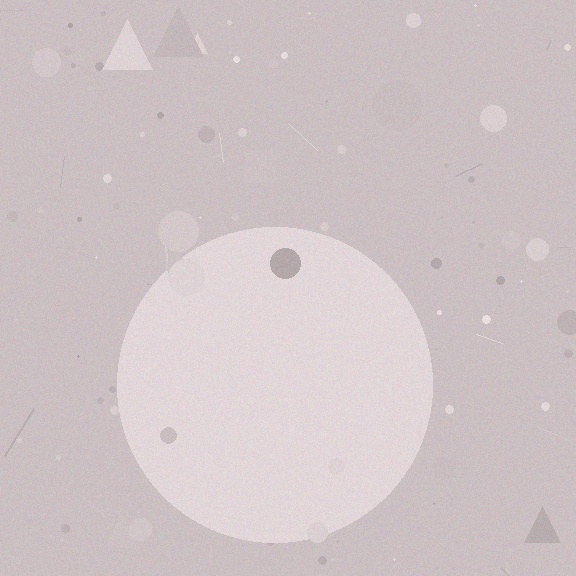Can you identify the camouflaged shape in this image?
The camouflaged shape is a circle.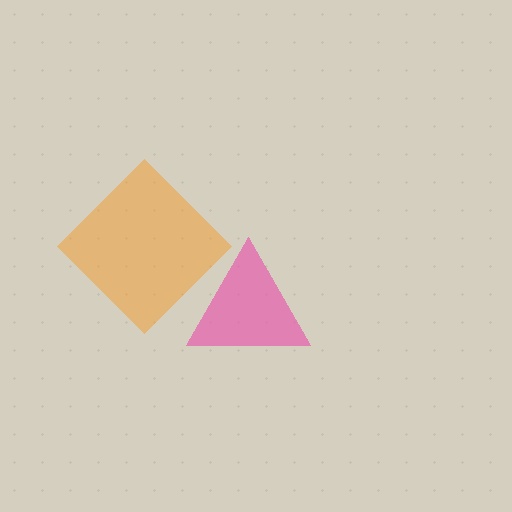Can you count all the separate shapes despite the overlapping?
Yes, there are 2 separate shapes.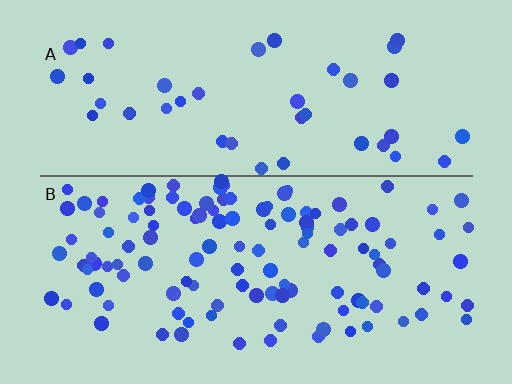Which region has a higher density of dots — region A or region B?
B (the bottom).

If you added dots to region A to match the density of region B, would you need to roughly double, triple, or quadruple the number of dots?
Approximately triple.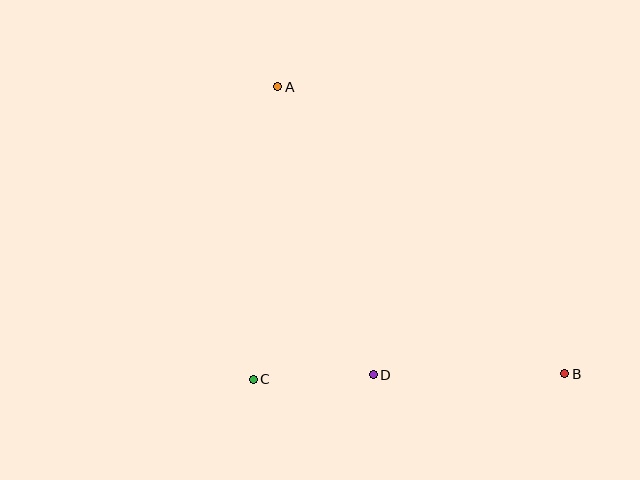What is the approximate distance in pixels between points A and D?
The distance between A and D is approximately 304 pixels.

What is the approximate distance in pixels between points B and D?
The distance between B and D is approximately 191 pixels.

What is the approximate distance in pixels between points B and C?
The distance between B and C is approximately 311 pixels.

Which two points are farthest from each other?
Points A and B are farthest from each other.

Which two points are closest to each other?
Points C and D are closest to each other.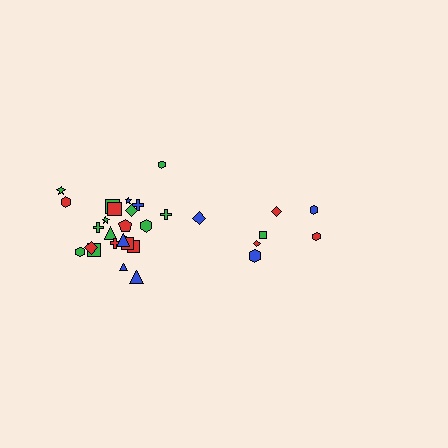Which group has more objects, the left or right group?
The left group.